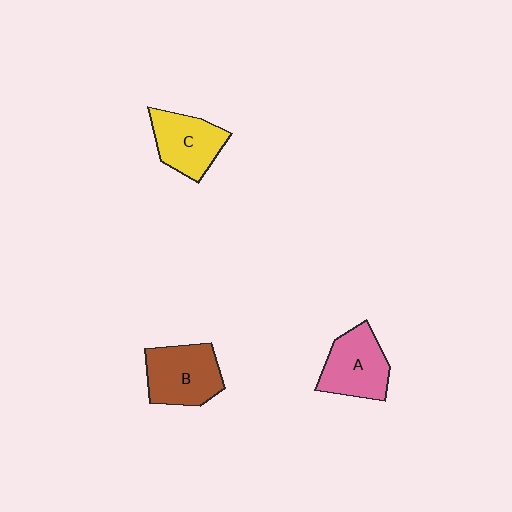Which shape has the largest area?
Shape B (brown).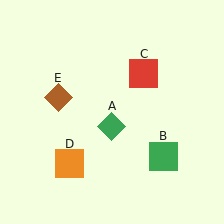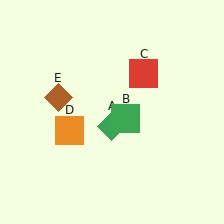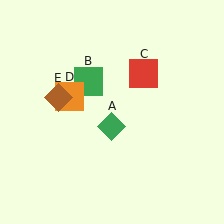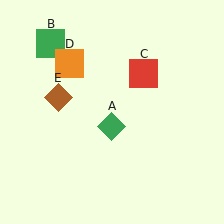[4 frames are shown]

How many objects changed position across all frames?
2 objects changed position: green square (object B), orange square (object D).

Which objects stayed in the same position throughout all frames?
Green diamond (object A) and red square (object C) and brown diamond (object E) remained stationary.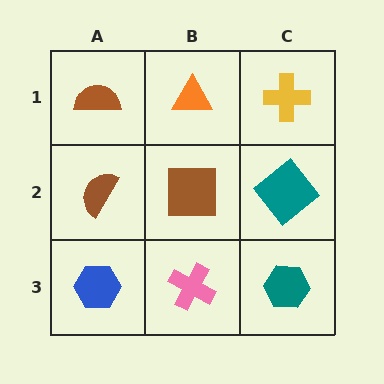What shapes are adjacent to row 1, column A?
A brown semicircle (row 2, column A), an orange triangle (row 1, column B).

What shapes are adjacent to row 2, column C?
A yellow cross (row 1, column C), a teal hexagon (row 3, column C), a brown square (row 2, column B).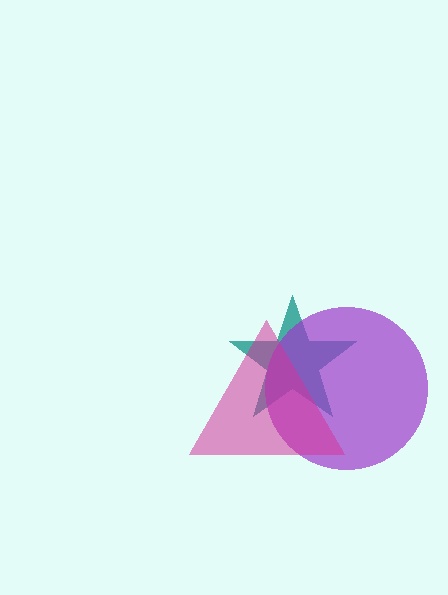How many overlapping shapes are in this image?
There are 3 overlapping shapes in the image.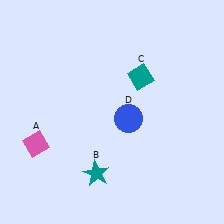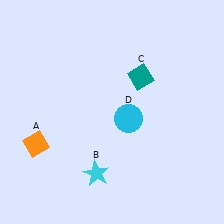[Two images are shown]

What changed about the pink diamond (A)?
In Image 1, A is pink. In Image 2, it changed to orange.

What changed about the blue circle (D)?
In Image 1, D is blue. In Image 2, it changed to cyan.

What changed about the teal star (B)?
In Image 1, B is teal. In Image 2, it changed to cyan.